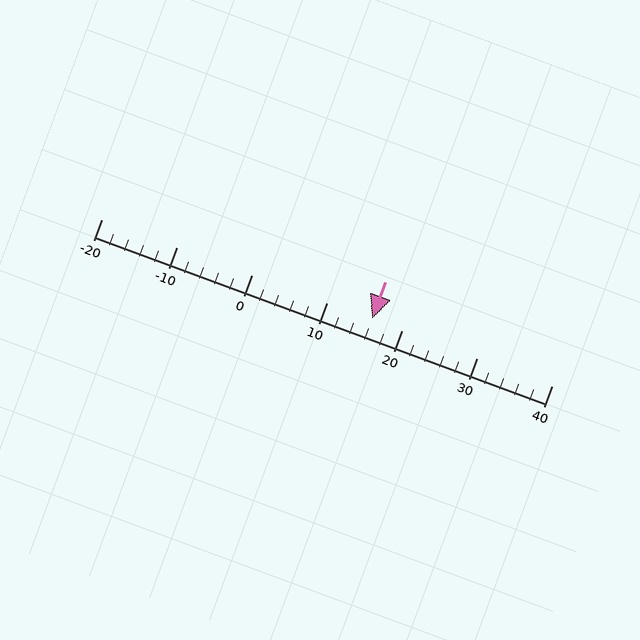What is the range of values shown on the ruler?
The ruler shows values from -20 to 40.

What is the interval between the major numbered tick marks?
The major tick marks are spaced 10 units apart.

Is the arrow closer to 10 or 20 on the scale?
The arrow is closer to 20.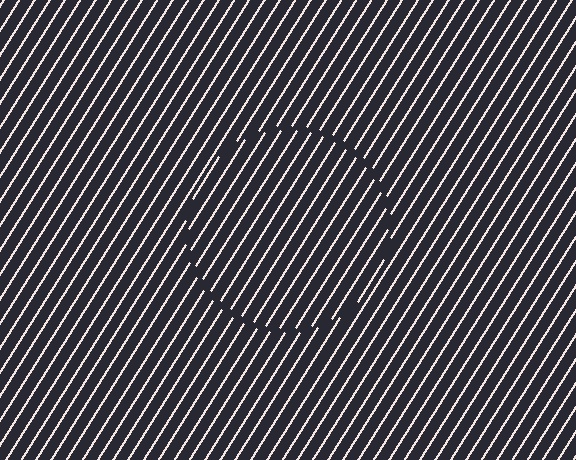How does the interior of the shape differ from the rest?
The interior of the shape contains the same grating, shifted by half a period — the contour is defined by the phase discontinuity where line-ends from the inner and outer gratings abut.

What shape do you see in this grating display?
An illusory circle. The interior of the shape contains the same grating, shifted by half a period — the contour is defined by the phase discontinuity where line-ends from the inner and outer gratings abut.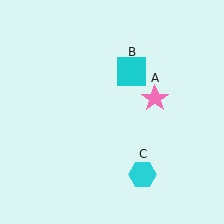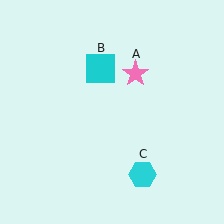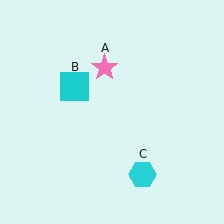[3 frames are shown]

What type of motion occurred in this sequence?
The pink star (object A), cyan square (object B) rotated counterclockwise around the center of the scene.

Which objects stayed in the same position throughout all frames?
Cyan hexagon (object C) remained stationary.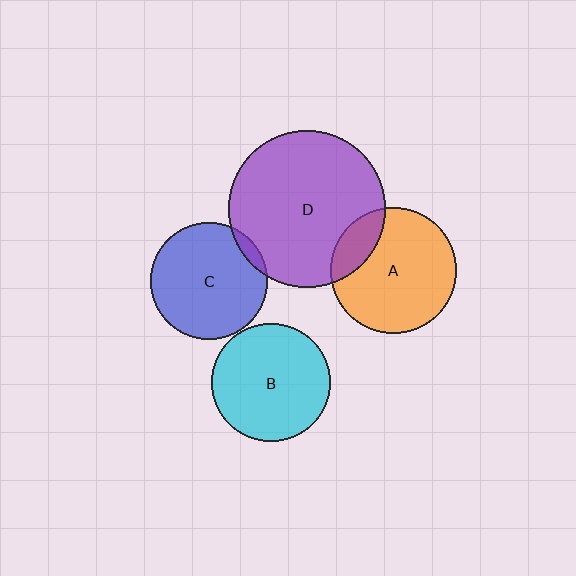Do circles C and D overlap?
Yes.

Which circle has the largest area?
Circle D (purple).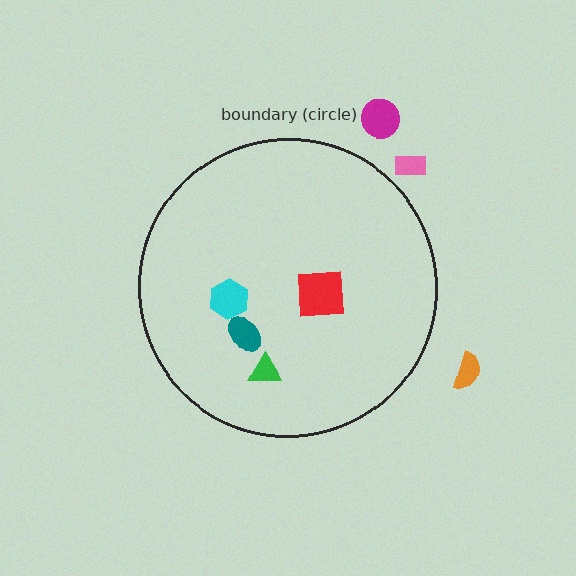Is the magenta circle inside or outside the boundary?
Outside.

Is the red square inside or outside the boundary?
Inside.